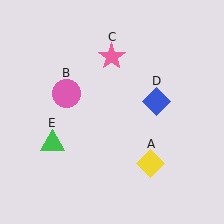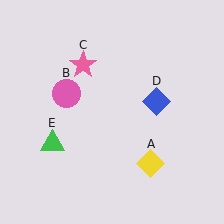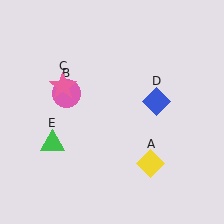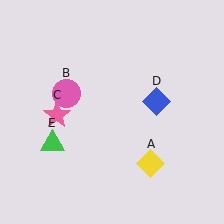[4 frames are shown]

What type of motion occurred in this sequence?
The pink star (object C) rotated counterclockwise around the center of the scene.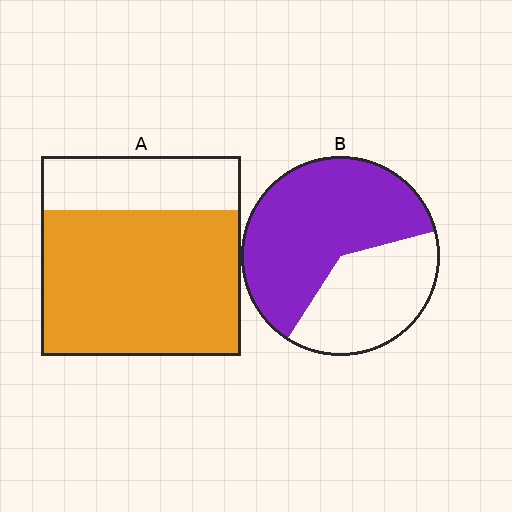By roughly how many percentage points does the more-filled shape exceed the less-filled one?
By roughly 10 percentage points (A over B).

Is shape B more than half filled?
Yes.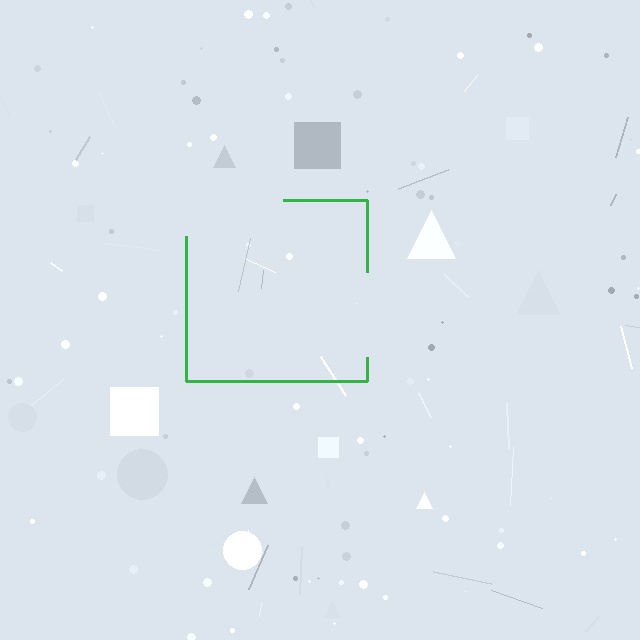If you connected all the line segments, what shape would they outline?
They would outline a square.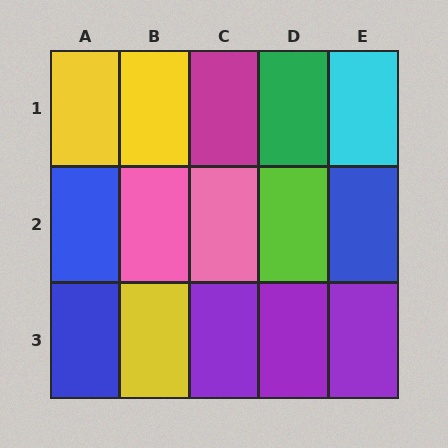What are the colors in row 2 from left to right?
Blue, pink, pink, lime, blue.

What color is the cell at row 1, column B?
Yellow.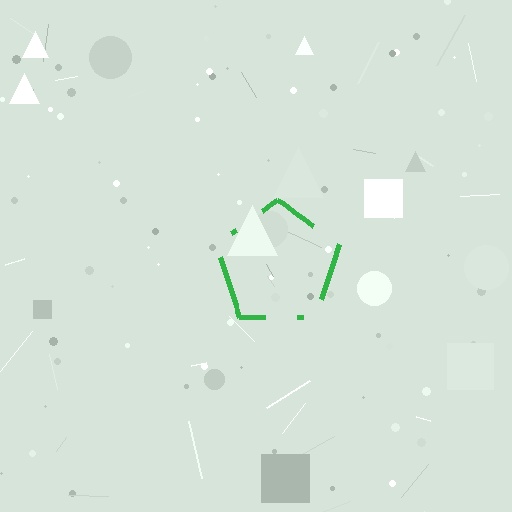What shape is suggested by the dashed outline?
The dashed outline suggests a pentagon.